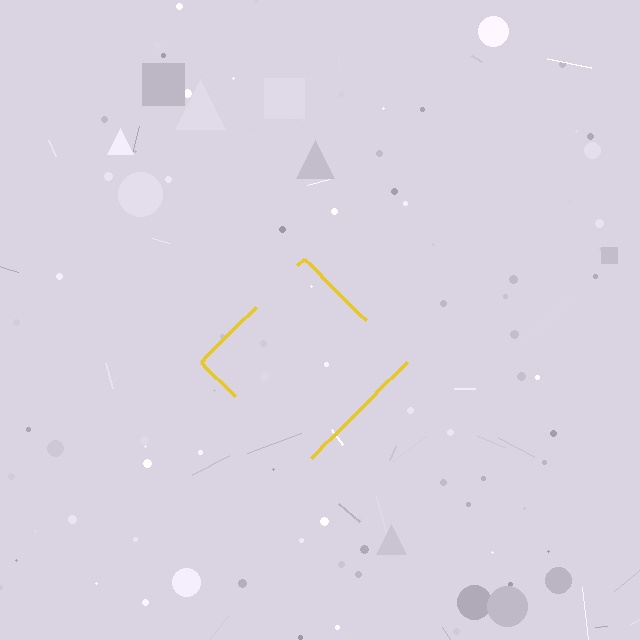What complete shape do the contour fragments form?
The contour fragments form a diamond.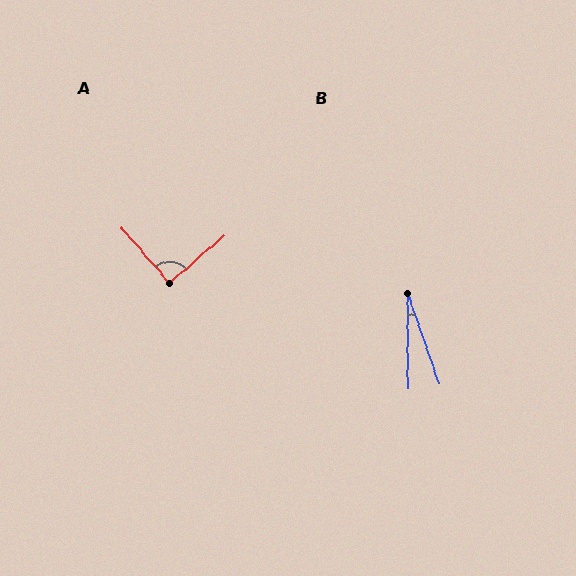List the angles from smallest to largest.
B (19°), A (90°).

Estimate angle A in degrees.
Approximately 90 degrees.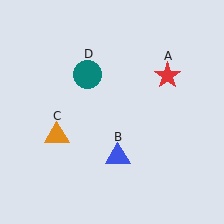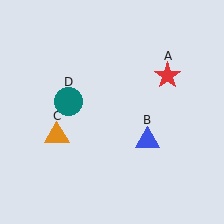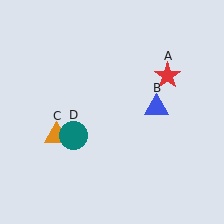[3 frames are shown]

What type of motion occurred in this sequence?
The blue triangle (object B), teal circle (object D) rotated counterclockwise around the center of the scene.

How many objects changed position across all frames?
2 objects changed position: blue triangle (object B), teal circle (object D).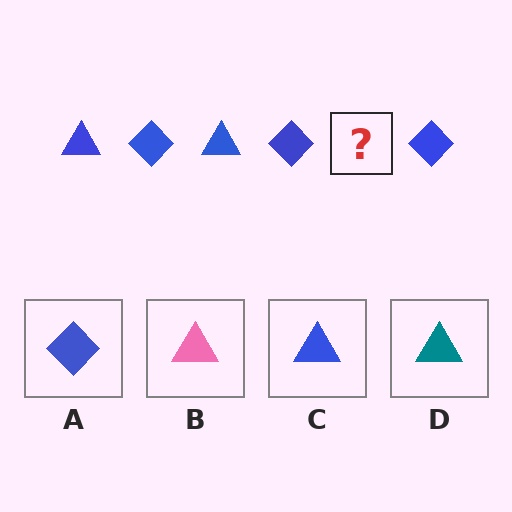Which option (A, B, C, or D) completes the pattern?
C.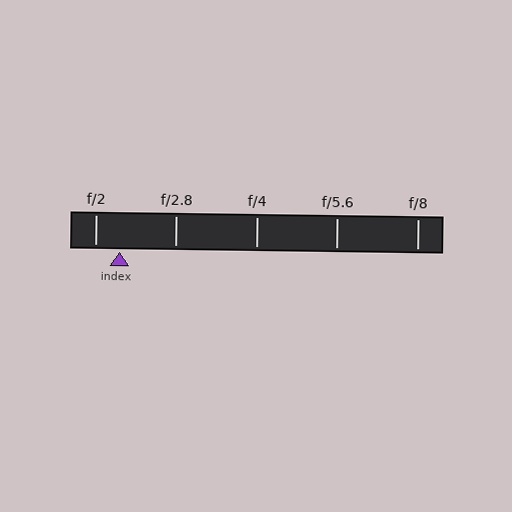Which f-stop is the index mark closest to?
The index mark is closest to f/2.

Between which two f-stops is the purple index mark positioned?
The index mark is between f/2 and f/2.8.